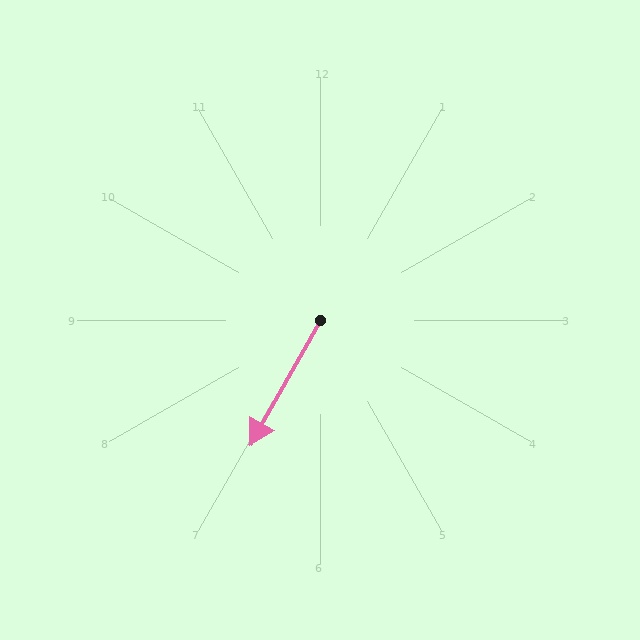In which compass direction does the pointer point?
Southwest.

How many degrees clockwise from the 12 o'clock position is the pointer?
Approximately 209 degrees.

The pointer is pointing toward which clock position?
Roughly 7 o'clock.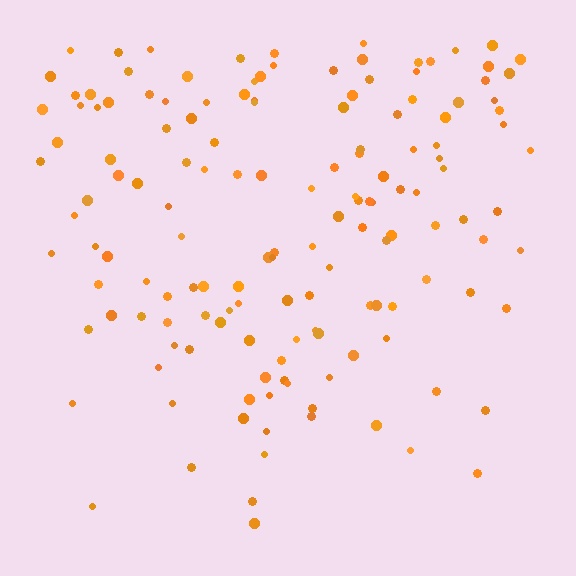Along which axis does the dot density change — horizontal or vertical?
Vertical.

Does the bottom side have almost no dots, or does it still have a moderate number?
Still a moderate number, just noticeably fewer than the top.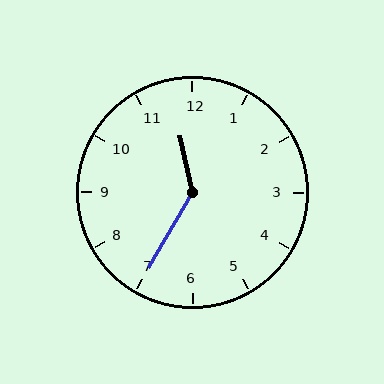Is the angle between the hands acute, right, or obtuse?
It is obtuse.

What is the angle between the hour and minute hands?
Approximately 138 degrees.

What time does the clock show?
11:35.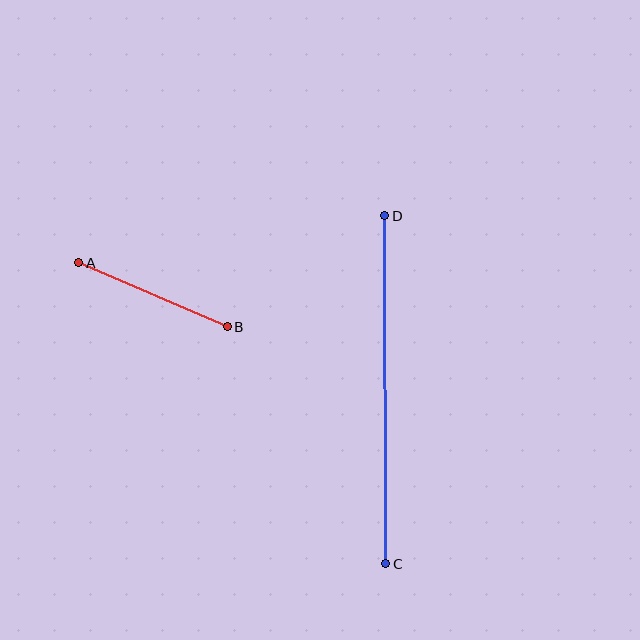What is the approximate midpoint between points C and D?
The midpoint is at approximately (385, 390) pixels.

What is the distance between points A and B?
The distance is approximately 162 pixels.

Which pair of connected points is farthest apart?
Points C and D are farthest apart.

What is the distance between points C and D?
The distance is approximately 348 pixels.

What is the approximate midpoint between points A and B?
The midpoint is at approximately (153, 295) pixels.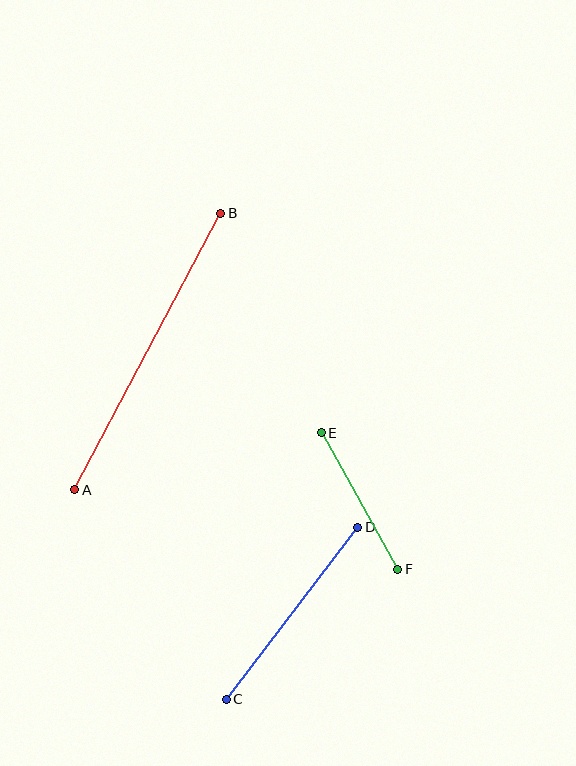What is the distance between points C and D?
The distance is approximately 217 pixels.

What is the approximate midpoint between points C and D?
The midpoint is at approximately (292, 613) pixels.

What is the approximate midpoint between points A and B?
The midpoint is at approximately (148, 352) pixels.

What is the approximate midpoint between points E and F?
The midpoint is at approximately (359, 501) pixels.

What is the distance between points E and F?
The distance is approximately 156 pixels.